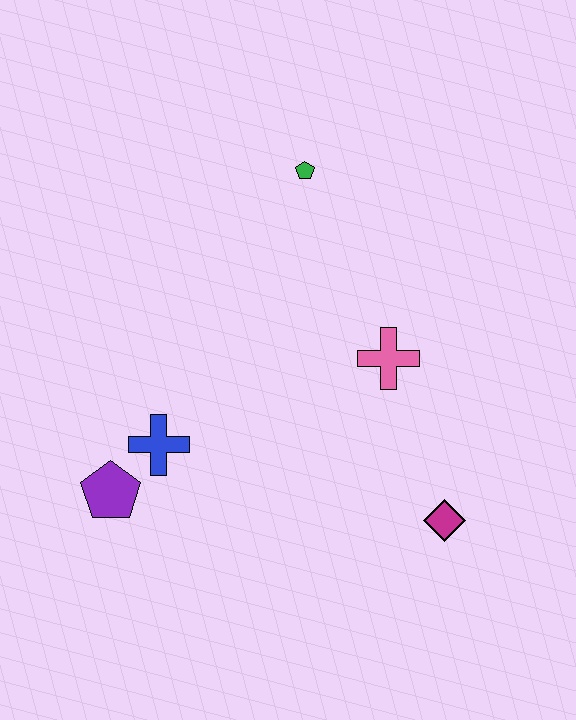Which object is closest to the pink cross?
The magenta diamond is closest to the pink cross.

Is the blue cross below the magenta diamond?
No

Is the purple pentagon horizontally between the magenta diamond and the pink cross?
No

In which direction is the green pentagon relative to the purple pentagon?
The green pentagon is above the purple pentagon.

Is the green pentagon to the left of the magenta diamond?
Yes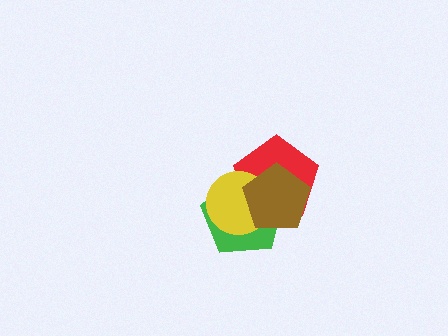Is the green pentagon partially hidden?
Yes, it is partially covered by another shape.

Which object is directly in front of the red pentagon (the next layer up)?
The green pentagon is directly in front of the red pentagon.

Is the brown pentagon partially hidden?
No, no other shape covers it.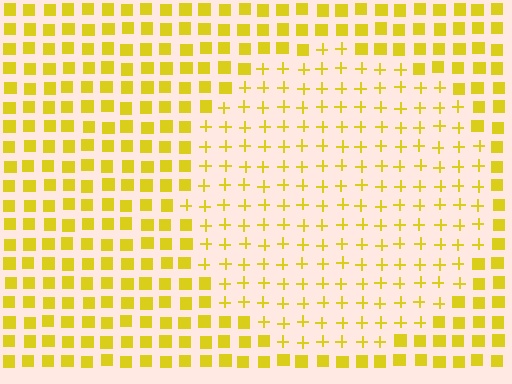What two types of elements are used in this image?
The image uses plus signs inside the circle region and squares outside it.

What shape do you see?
I see a circle.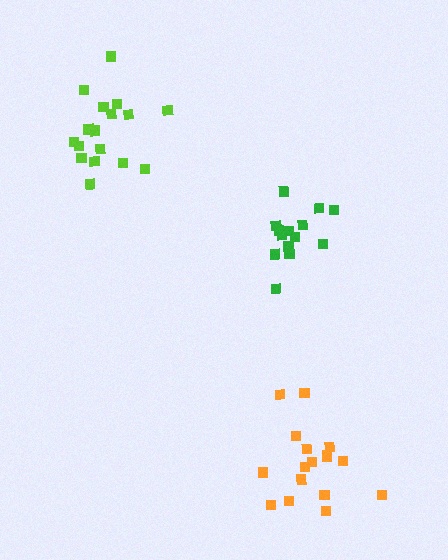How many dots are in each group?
Group 1: 17 dots, Group 2: 17 dots, Group 3: 14 dots (48 total).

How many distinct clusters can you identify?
There are 3 distinct clusters.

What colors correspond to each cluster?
The clusters are colored: orange, lime, green.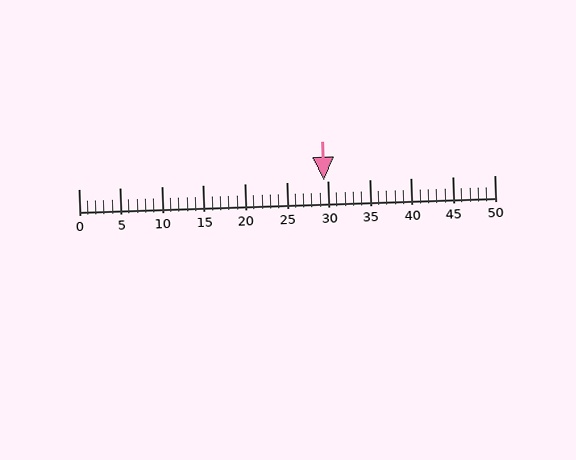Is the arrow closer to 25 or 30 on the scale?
The arrow is closer to 30.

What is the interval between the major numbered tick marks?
The major tick marks are spaced 5 units apart.